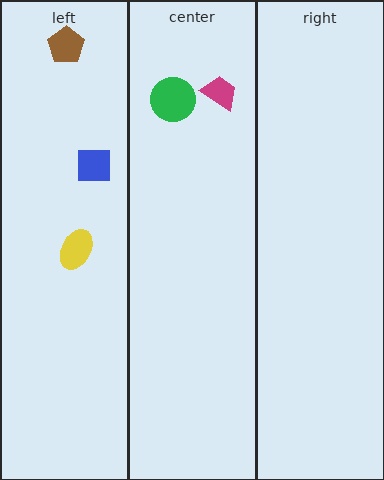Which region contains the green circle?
The center region.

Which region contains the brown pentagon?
The left region.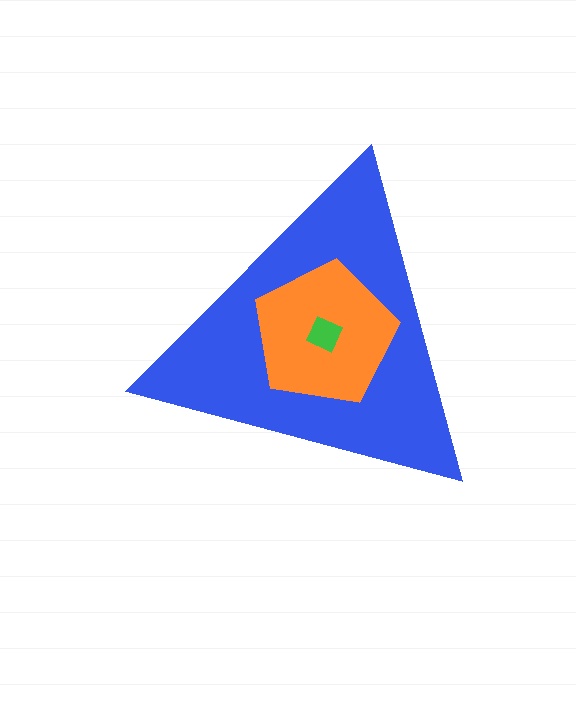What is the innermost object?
The green diamond.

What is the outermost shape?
The blue triangle.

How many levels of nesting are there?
3.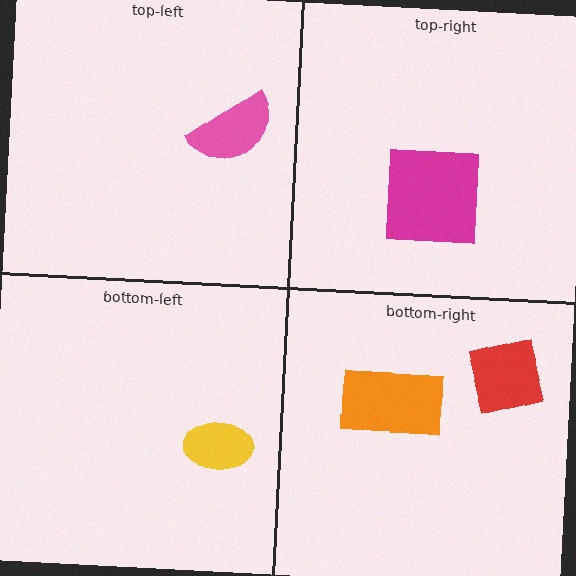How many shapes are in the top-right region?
1.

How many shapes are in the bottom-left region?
1.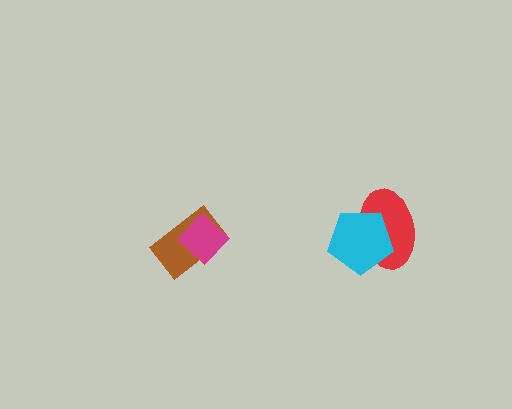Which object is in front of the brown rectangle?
The magenta diamond is in front of the brown rectangle.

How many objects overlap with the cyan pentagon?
1 object overlaps with the cyan pentagon.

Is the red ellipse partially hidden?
Yes, it is partially covered by another shape.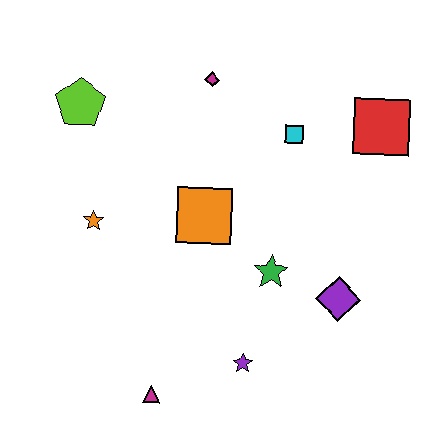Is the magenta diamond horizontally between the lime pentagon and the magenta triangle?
No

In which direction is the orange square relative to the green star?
The orange square is to the left of the green star.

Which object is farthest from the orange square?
The red square is farthest from the orange square.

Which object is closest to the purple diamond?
The green star is closest to the purple diamond.